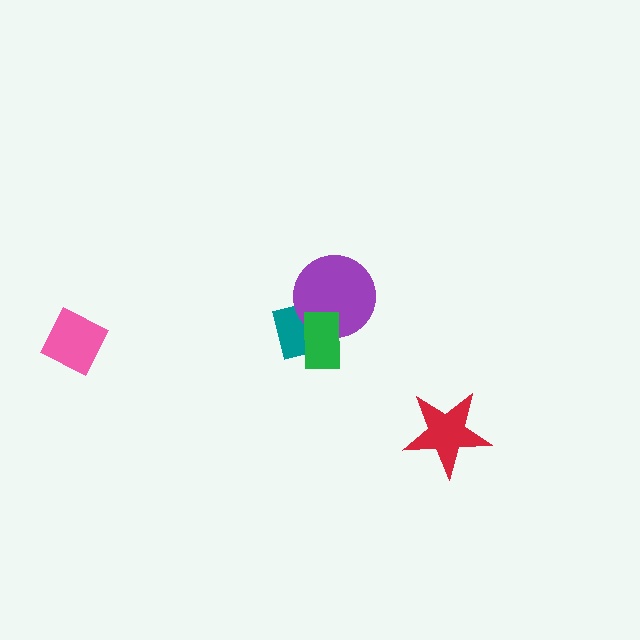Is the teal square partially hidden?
Yes, it is partially covered by another shape.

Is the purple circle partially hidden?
Yes, it is partially covered by another shape.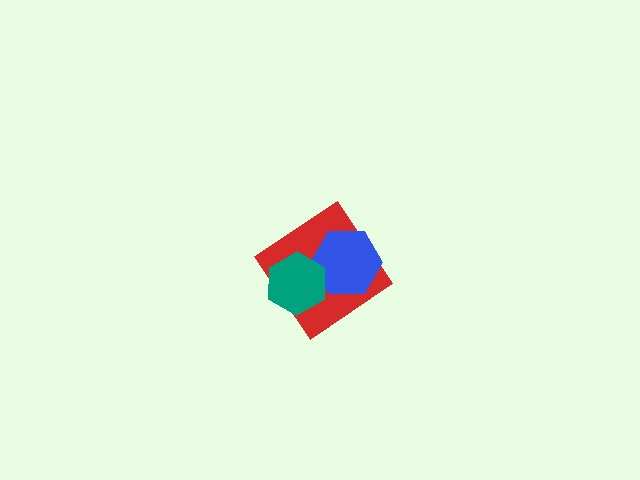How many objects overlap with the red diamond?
2 objects overlap with the red diamond.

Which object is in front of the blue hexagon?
The teal hexagon is in front of the blue hexagon.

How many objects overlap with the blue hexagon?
2 objects overlap with the blue hexagon.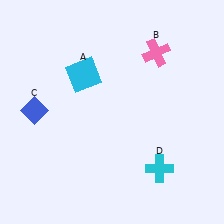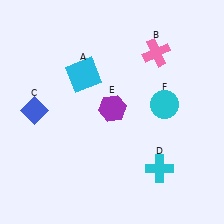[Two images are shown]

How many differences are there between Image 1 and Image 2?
There are 2 differences between the two images.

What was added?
A purple hexagon (E), a cyan circle (F) were added in Image 2.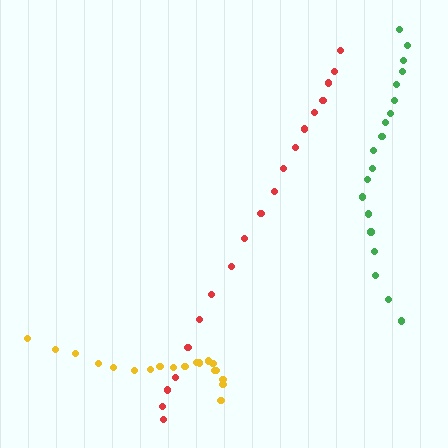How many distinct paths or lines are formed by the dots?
There are 3 distinct paths.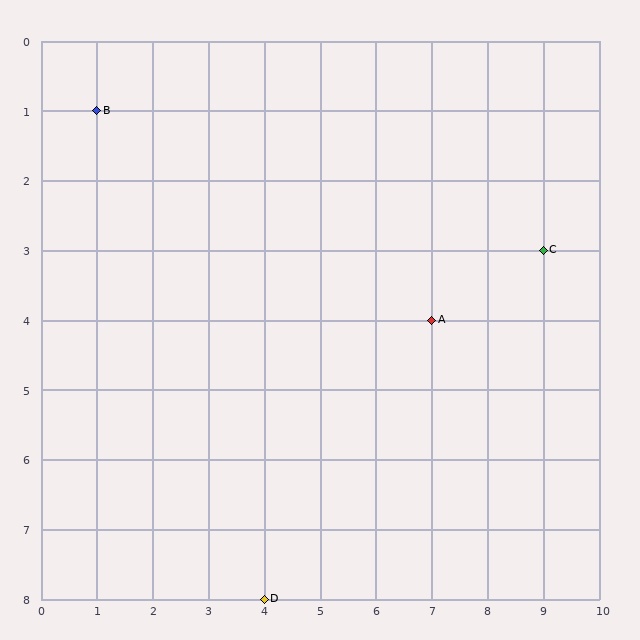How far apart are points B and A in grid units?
Points B and A are 6 columns and 3 rows apart (about 6.7 grid units diagonally).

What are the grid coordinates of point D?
Point D is at grid coordinates (4, 8).